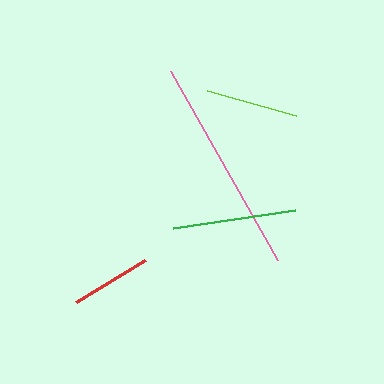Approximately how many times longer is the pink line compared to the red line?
The pink line is approximately 2.7 times the length of the red line.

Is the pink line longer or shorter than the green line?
The pink line is longer than the green line.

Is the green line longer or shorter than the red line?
The green line is longer than the red line.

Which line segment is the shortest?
The red line is the shortest at approximately 81 pixels.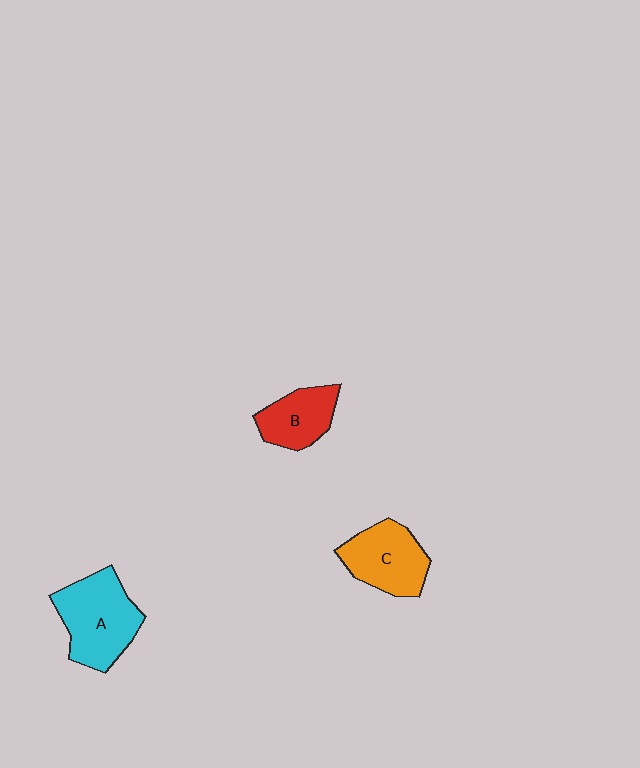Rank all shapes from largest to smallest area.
From largest to smallest: A (cyan), C (orange), B (red).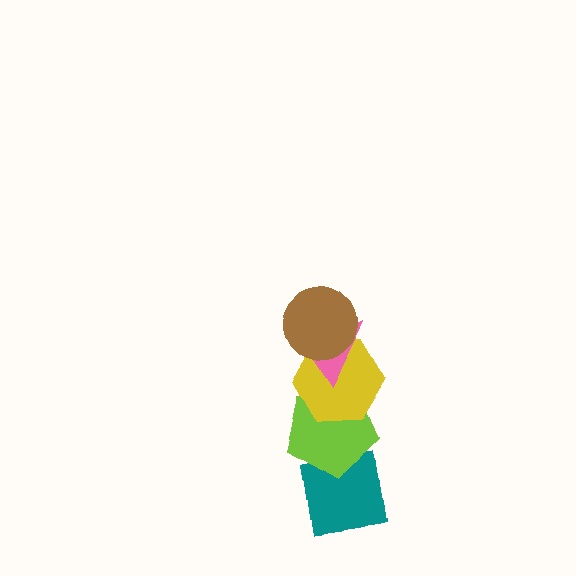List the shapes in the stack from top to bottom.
From top to bottom: the brown circle, the pink triangle, the yellow hexagon, the lime pentagon, the teal square.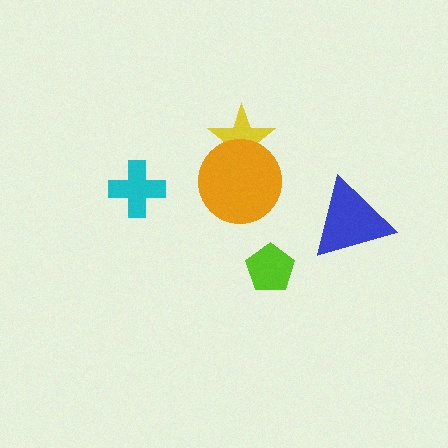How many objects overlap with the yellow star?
1 object overlaps with the yellow star.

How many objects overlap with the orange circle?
1 object overlaps with the orange circle.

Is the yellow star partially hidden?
Yes, it is partially covered by another shape.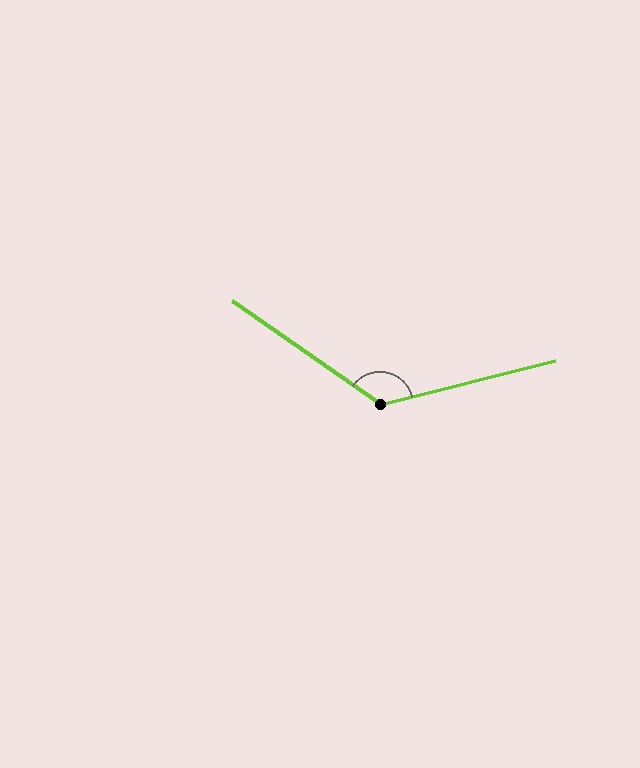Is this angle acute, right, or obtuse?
It is obtuse.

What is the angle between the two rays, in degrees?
Approximately 131 degrees.